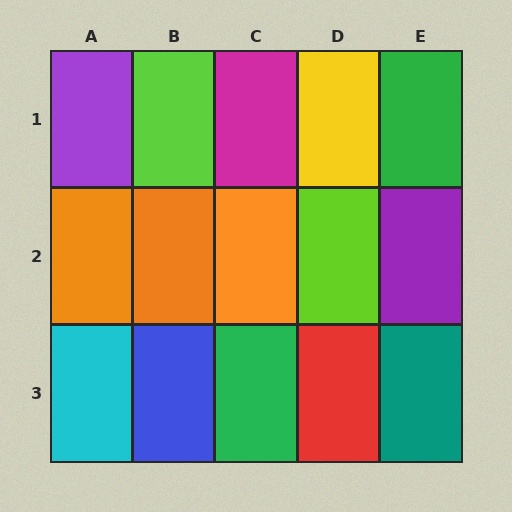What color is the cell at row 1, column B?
Lime.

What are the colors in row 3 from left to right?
Cyan, blue, green, red, teal.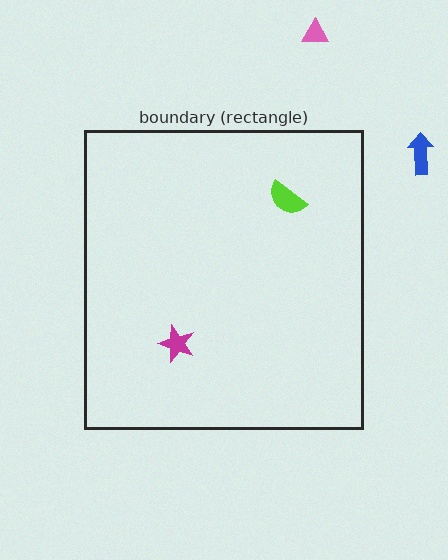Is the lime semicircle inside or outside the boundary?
Inside.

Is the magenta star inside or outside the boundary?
Inside.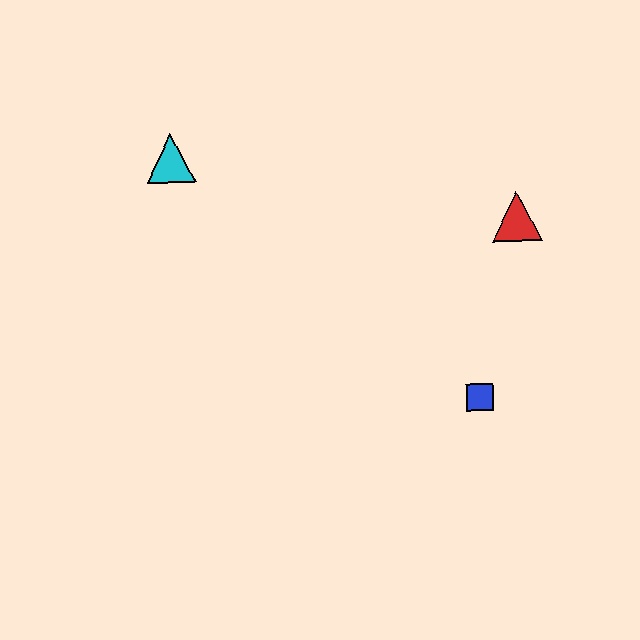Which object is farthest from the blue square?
The cyan triangle is farthest from the blue square.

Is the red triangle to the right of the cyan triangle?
Yes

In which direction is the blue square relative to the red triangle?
The blue square is below the red triangle.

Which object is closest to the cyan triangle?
The red triangle is closest to the cyan triangle.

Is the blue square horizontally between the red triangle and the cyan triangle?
Yes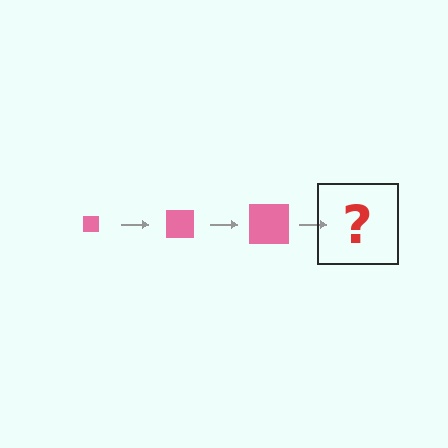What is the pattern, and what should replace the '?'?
The pattern is that the square gets progressively larger each step. The '?' should be a pink square, larger than the previous one.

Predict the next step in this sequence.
The next step is a pink square, larger than the previous one.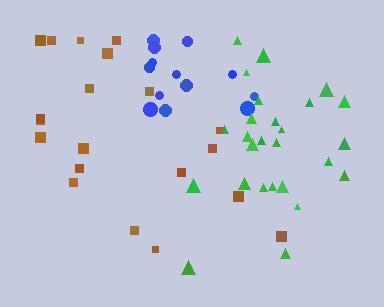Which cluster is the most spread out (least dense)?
Brown.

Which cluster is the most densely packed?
Blue.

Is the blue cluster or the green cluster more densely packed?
Blue.